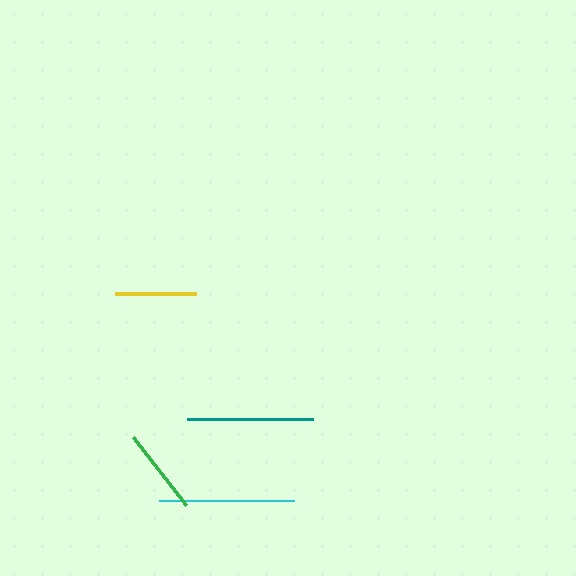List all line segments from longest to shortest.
From longest to shortest: cyan, teal, green, yellow.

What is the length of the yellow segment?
The yellow segment is approximately 82 pixels long.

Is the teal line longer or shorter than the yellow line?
The teal line is longer than the yellow line.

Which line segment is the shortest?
The yellow line is the shortest at approximately 82 pixels.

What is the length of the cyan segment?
The cyan segment is approximately 135 pixels long.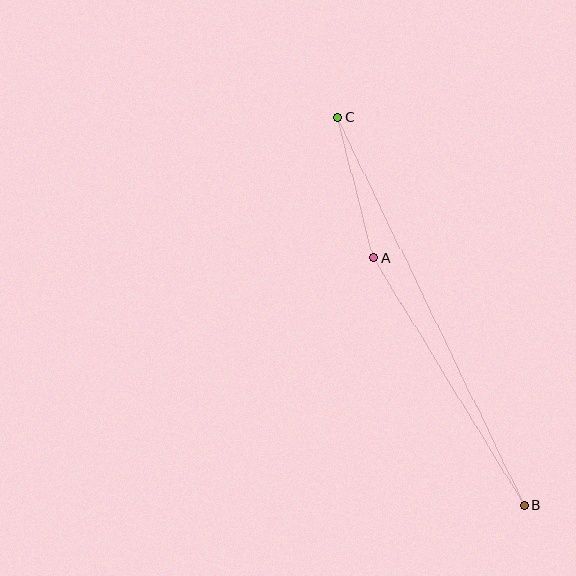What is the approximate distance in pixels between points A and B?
The distance between A and B is approximately 290 pixels.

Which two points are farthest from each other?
Points B and C are farthest from each other.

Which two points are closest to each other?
Points A and C are closest to each other.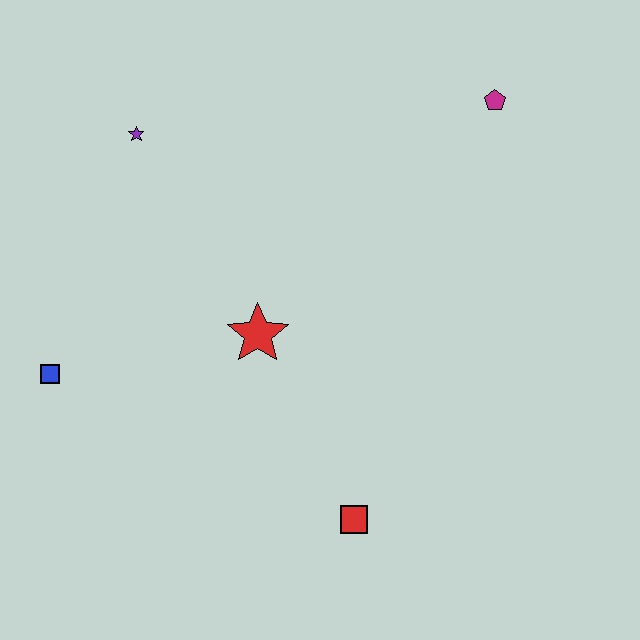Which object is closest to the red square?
The red star is closest to the red square.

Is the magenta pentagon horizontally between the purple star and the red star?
No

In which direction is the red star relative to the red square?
The red star is above the red square.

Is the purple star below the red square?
No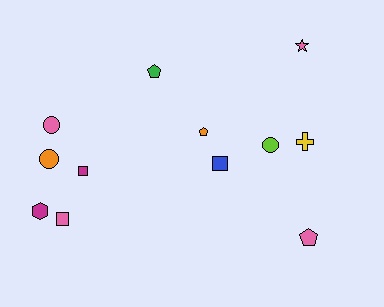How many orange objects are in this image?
There are 2 orange objects.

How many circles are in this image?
There are 3 circles.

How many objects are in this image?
There are 12 objects.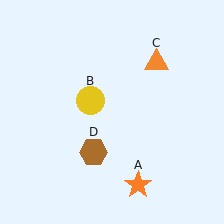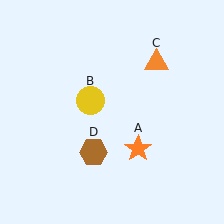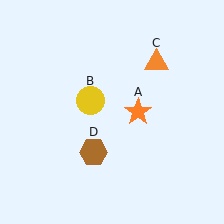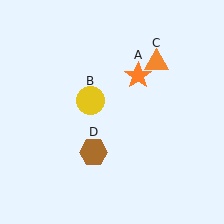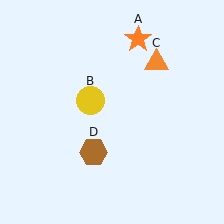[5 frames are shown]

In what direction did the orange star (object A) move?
The orange star (object A) moved up.